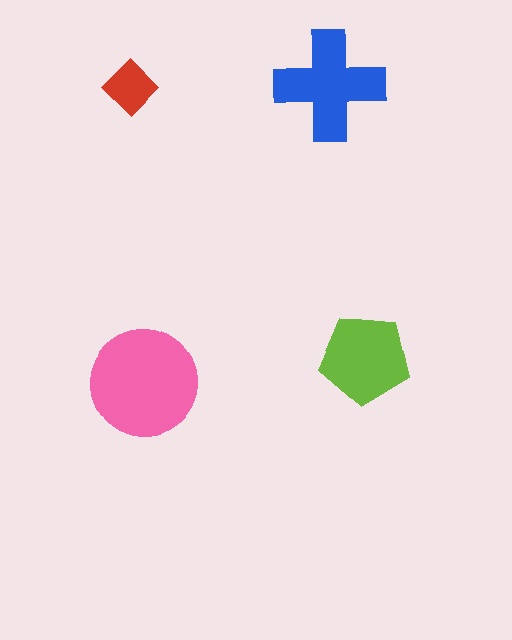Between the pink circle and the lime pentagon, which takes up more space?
The pink circle.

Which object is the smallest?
The red diamond.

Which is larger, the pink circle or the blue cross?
The pink circle.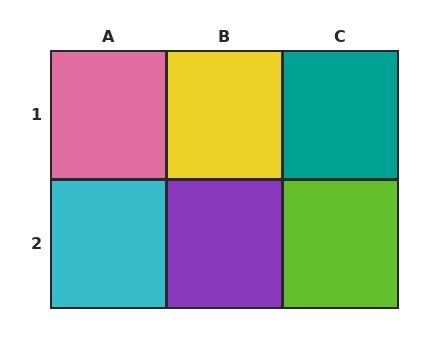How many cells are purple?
1 cell is purple.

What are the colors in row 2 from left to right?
Cyan, purple, lime.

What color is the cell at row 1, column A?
Pink.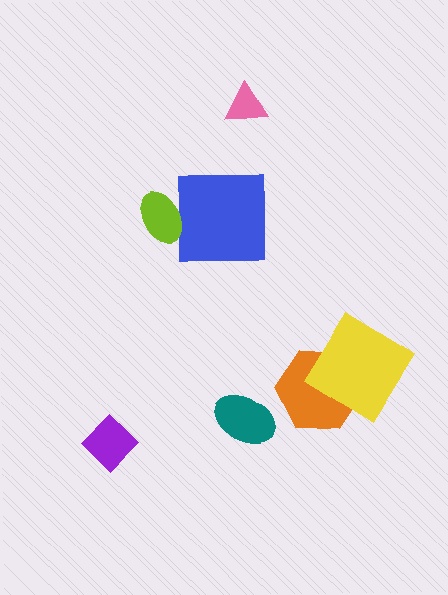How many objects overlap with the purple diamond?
0 objects overlap with the purple diamond.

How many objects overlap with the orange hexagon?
1 object overlaps with the orange hexagon.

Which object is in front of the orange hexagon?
The yellow diamond is in front of the orange hexagon.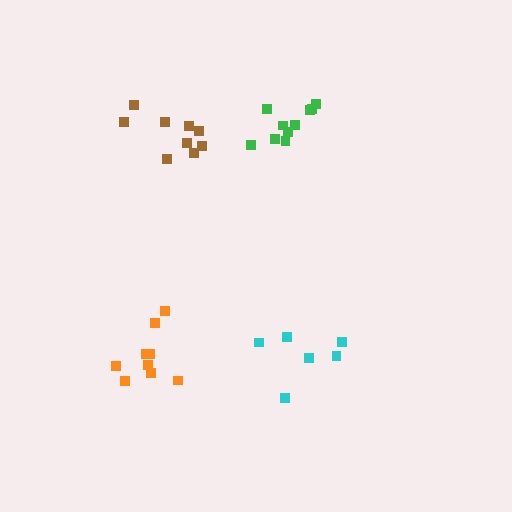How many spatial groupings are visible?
There are 4 spatial groupings.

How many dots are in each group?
Group 1: 10 dots, Group 2: 6 dots, Group 3: 9 dots, Group 4: 9 dots (34 total).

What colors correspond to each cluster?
The clusters are colored: green, cyan, orange, brown.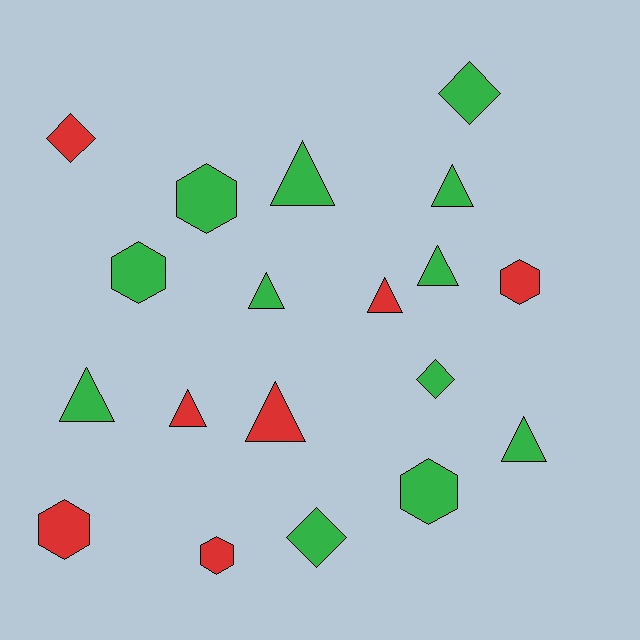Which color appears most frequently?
Green, with 12 objects.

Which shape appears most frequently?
Triangle, with 9 objects.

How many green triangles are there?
There are 6 green triangles.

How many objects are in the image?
There are 19 objects.